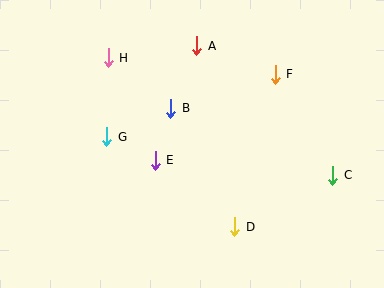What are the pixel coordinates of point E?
Point E is at (155, 160).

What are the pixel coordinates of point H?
Point H is at (108, 58).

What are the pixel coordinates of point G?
Point G is at (107, 137).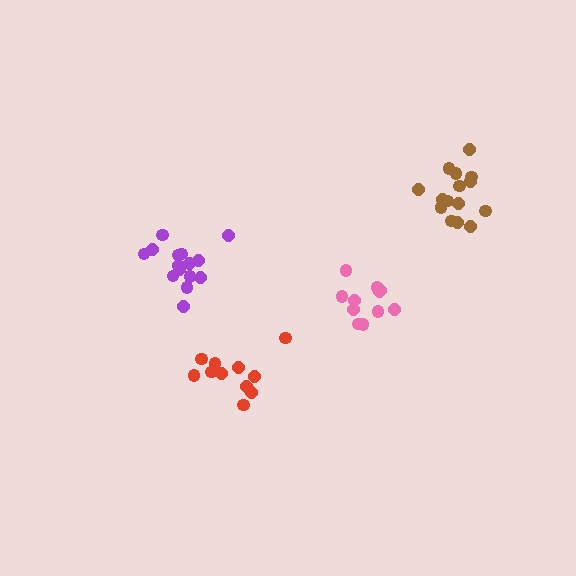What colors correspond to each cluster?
The clusters are colored: brown, pink, red, purple.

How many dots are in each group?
Group 1: 15 dots, Group 2: 11 dots, Group 3: 11 dots, Group 4: 15 dots (52 total).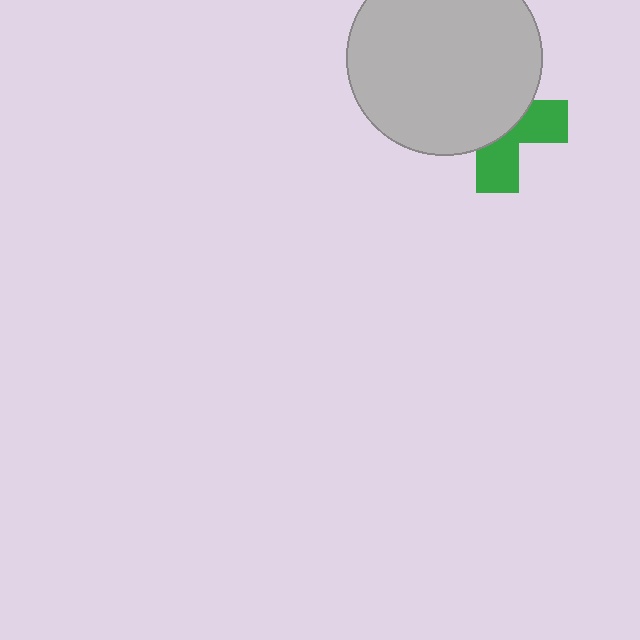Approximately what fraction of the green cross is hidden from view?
Roughly 59% of the green cross is hidden behind the light gray circle.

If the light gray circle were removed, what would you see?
You would see the complete green cross.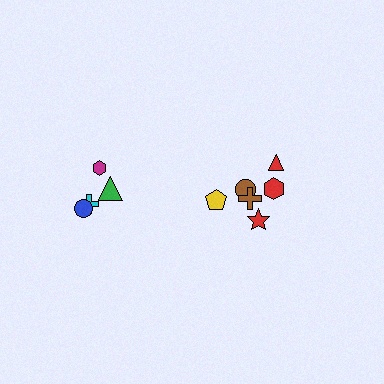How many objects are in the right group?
There are 6 objects.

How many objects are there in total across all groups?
There are 10 objects.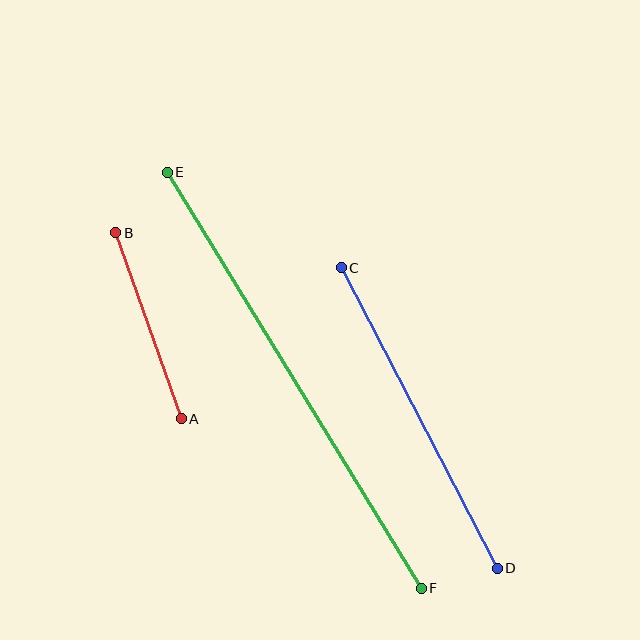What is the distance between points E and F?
The distance is approximately 487 pixels.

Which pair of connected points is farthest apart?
Points E and F are farthest apart.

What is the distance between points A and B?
The distance is approximately 198 pixels.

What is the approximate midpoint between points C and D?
The midpoint is at approximately (419, 418) pixels.